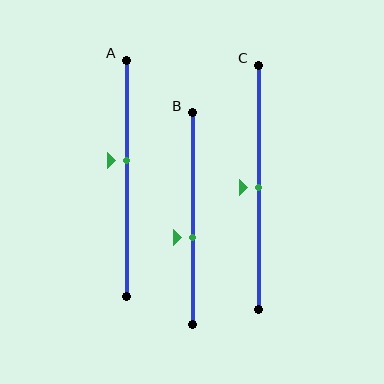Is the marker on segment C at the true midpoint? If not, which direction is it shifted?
Yes, the marker on segment C is at the true midpoint.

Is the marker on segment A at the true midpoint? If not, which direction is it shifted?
No, the marker on segment A is shifted upward by about 8% of the segment length.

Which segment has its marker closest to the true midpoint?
Segment C has its marker closest to the true midpoint.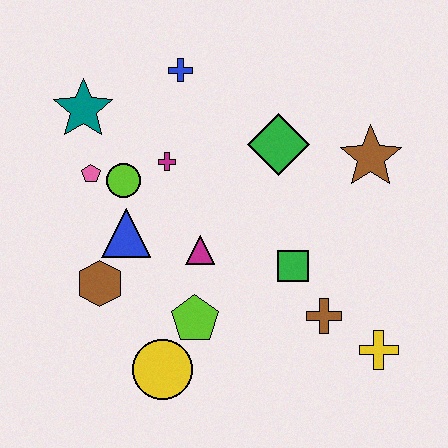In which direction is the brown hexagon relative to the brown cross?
The brown hexagon is to the left of the brown cross.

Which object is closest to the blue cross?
The magenta cross is closest to the blue cross.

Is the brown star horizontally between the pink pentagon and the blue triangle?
No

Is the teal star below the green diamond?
No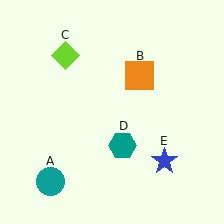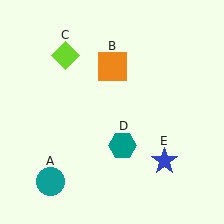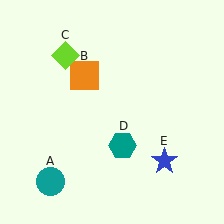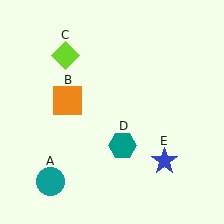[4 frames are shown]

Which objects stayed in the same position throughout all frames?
Teal circle (object A) and lime diamond (object C) and teal hexagon (object D) and blue star (object E) remained stationary.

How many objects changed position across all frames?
1 object changed position: orange square (object B).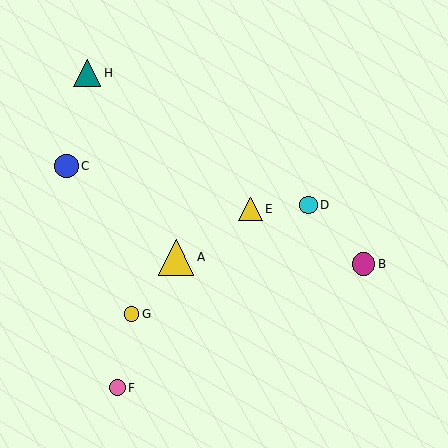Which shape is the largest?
The yellow triangle (labeled A) is the largest.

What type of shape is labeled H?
Shape H is a teal triangle.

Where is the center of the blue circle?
The center of the blue circle is at (67, 166).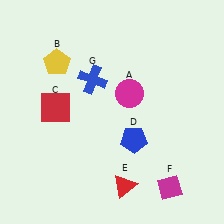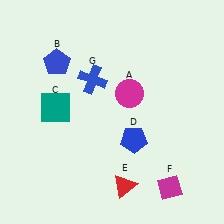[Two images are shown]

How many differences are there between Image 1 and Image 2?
There are 2 differences between the two images.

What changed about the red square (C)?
In Image 1, C is red. In Image 2, it changed to teal.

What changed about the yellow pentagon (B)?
In Image 1, B is yellow. In Image 2, it changed to blue.